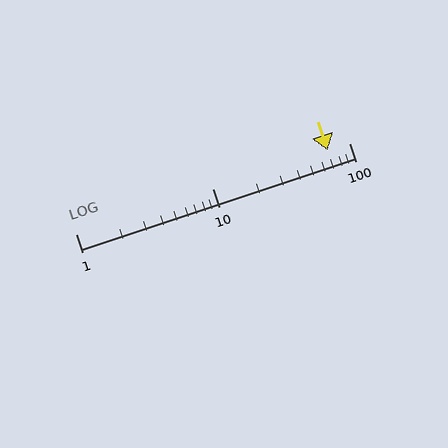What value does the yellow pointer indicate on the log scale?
The pointer indicates approximately 70.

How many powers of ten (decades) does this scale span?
The scale spans 2 decades, from 1 to 100.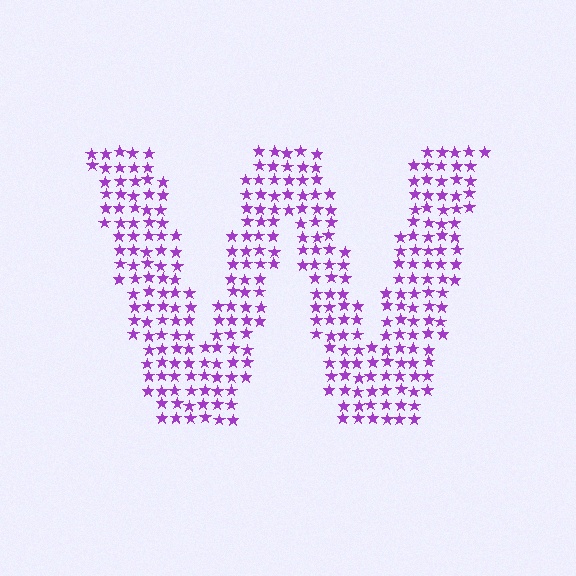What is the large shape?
The large shape is the letter W.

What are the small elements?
The small elements are stars.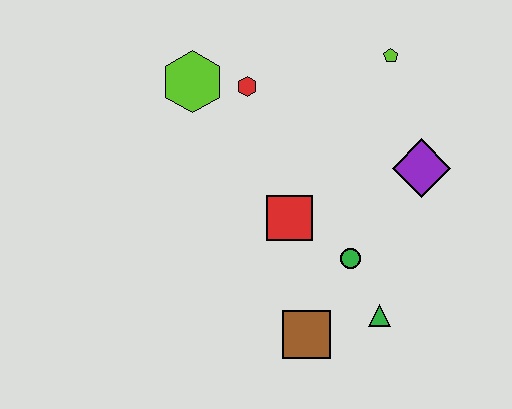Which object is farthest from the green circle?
The lime hexagon is farthest from the green circle.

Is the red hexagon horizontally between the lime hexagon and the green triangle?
Yes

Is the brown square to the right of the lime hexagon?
Yes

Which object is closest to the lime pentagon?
The purple diamond is closest to the lime pentagon.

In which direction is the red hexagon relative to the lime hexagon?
The red hexagon is to the right of the lime hexagon.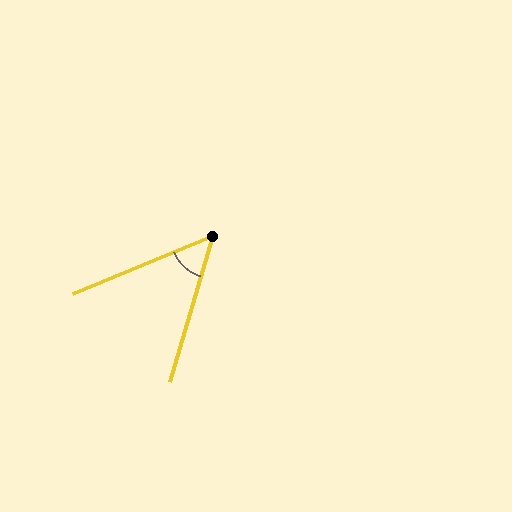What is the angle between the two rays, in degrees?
Approximately 51 degrees.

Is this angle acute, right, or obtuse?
It is acute.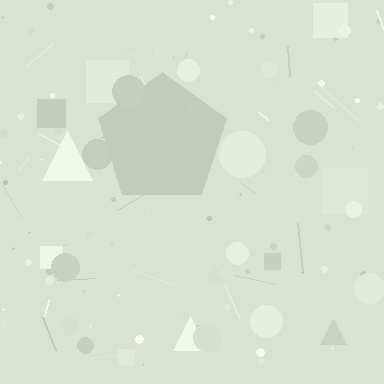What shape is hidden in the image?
A pentagon is hidden in the image.